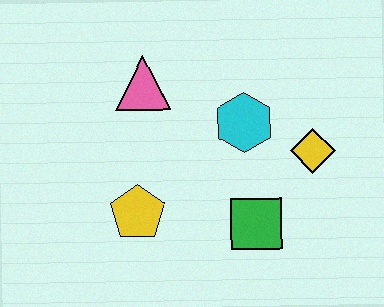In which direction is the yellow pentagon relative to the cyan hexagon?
The yellow pentagon is to the left of the cyan hexagon.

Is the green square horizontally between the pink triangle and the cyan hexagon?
No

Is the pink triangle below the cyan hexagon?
No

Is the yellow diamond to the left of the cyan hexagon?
No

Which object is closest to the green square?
The yellow diamond is closest to the green square.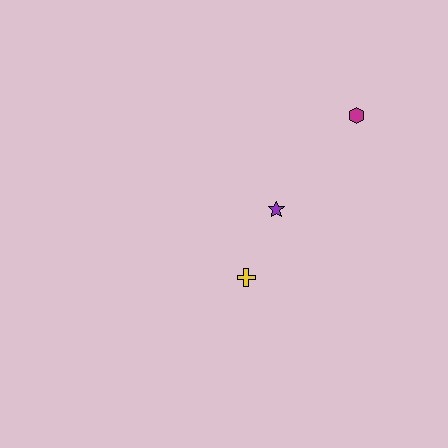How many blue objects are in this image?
There are no blue objects.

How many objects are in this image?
There are 3 objects.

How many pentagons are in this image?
There are no pentagons.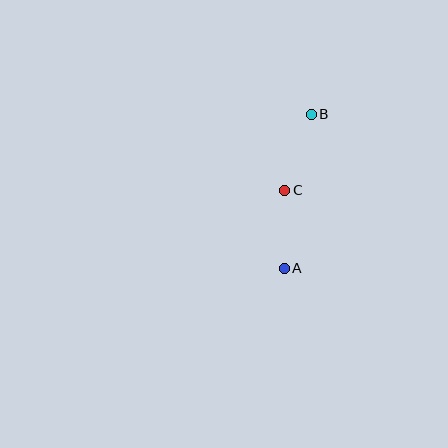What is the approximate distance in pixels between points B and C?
The distance between B and C is approximately 80 pixels.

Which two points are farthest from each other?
Points A and B are farthest from each other.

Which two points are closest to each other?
Points A and C are closest to each other.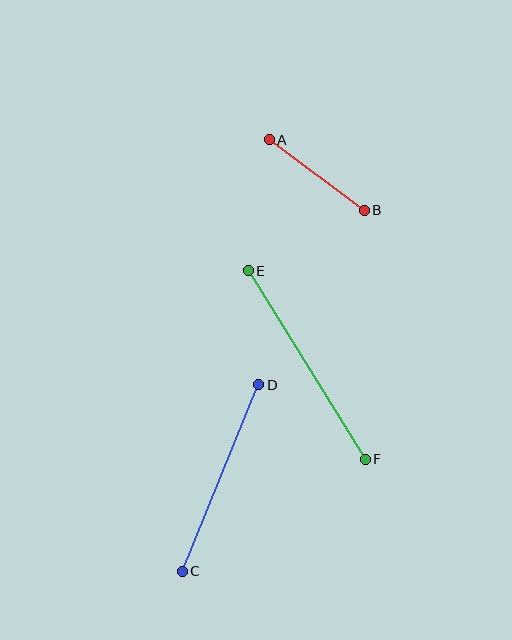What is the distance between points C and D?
The distance is approximately 202 pixels.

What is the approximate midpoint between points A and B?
The midpoint is at approximately (317, 175) pixels.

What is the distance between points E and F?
The distance is approximately 222 pixels.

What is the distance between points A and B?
The distance is approximately 118 pixels.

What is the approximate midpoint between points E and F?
The midpoint is at approximately (307, 365) pixels.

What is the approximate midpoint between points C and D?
The midpoint is at approximately (221, 478) pixels.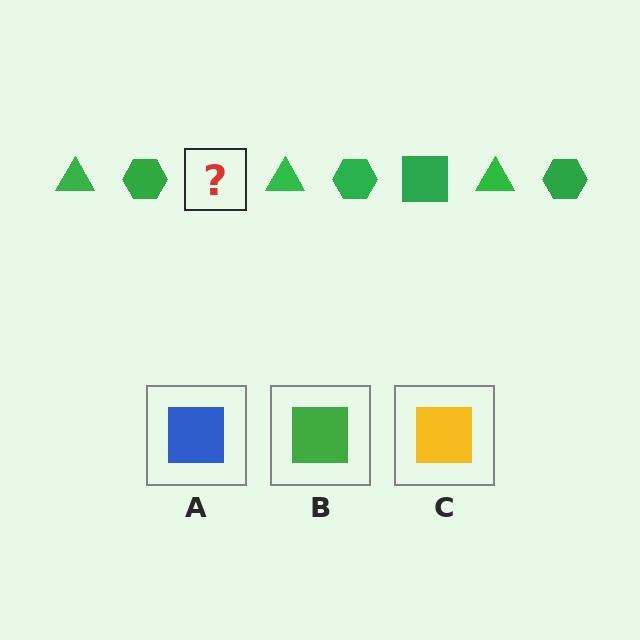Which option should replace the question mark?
Option B.